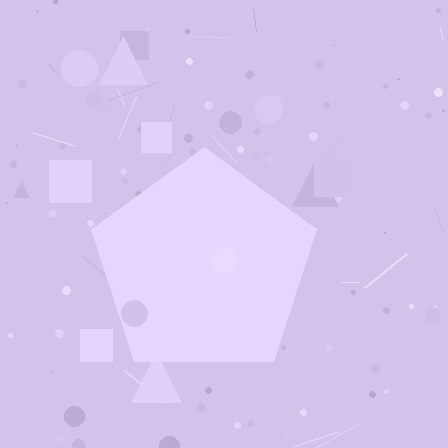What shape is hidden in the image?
A pentagon is hidden in the image.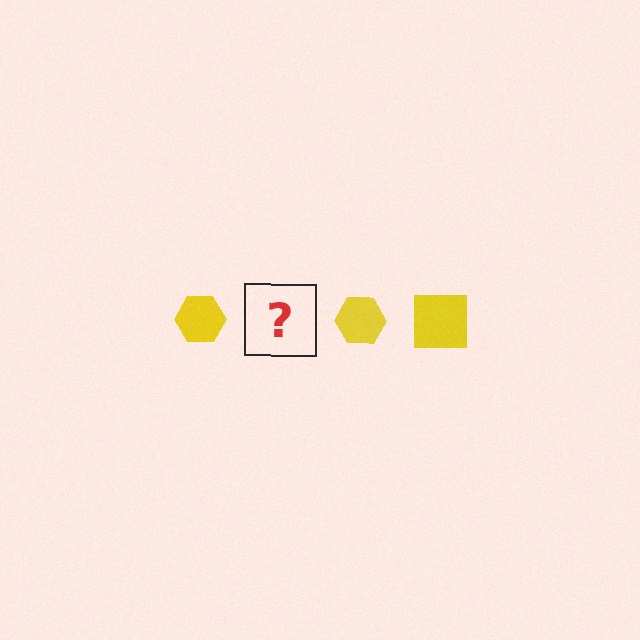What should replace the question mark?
The question mark should be replaced with a yellow square.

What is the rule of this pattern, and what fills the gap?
The rule is that the pattern cycles through hexagon, square shapes in yellow. The gap should be filled with a yellow square.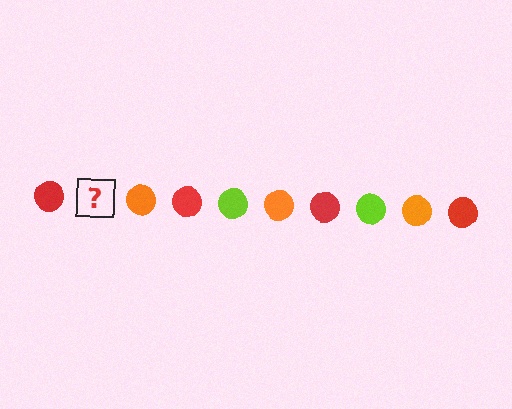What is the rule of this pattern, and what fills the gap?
The rule is that the pattern cycles through red, lime, orange circles. The gap should be filled with a lime circle.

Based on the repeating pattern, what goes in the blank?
The blank should be a lime circle.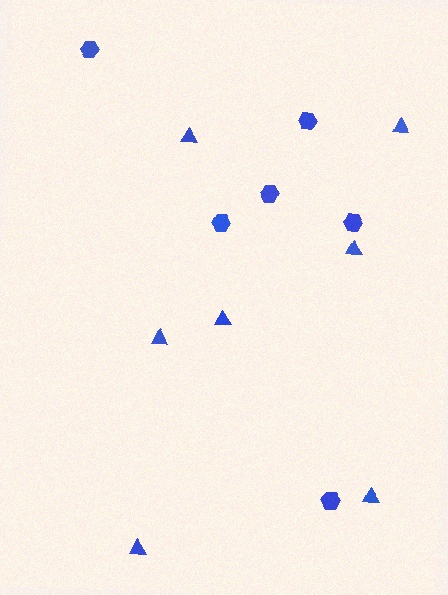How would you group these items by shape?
There are 2 groups: one group of hexagons (6) and one group of triangles (7).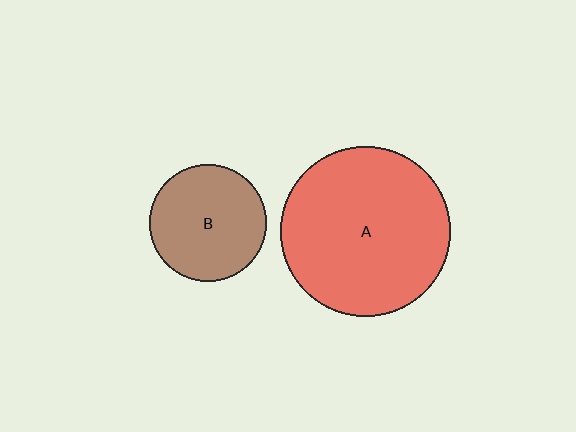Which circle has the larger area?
Circle A (red).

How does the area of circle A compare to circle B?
Approximately 2.1 times.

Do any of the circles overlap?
No, none of the circles overlap.